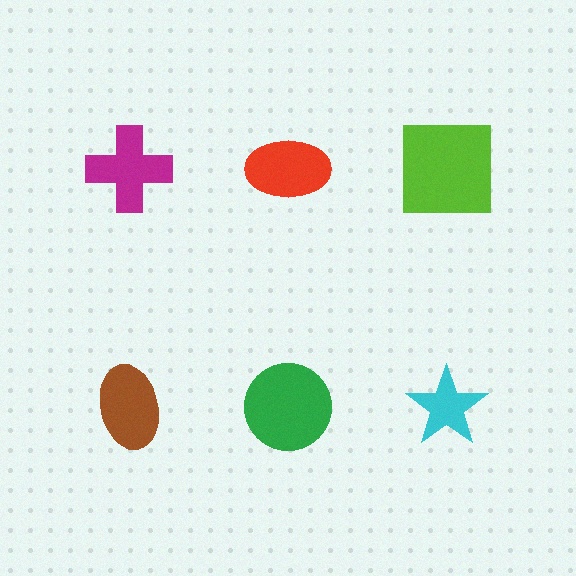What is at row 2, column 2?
A green circle.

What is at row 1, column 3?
A lime square.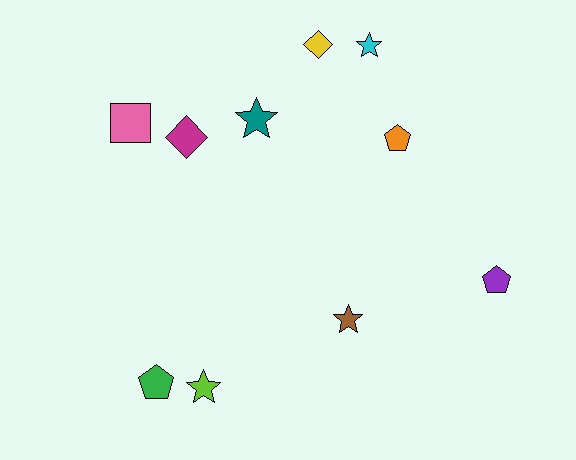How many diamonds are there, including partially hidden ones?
There are 2 diamonds.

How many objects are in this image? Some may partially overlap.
There are 10 objects.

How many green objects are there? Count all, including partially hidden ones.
There is 1 green object.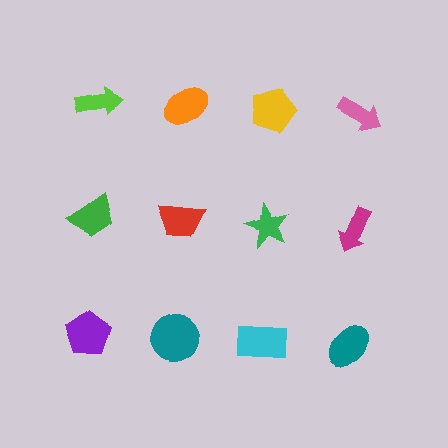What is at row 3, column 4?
A teal ellipse.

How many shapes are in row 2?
4 shapes.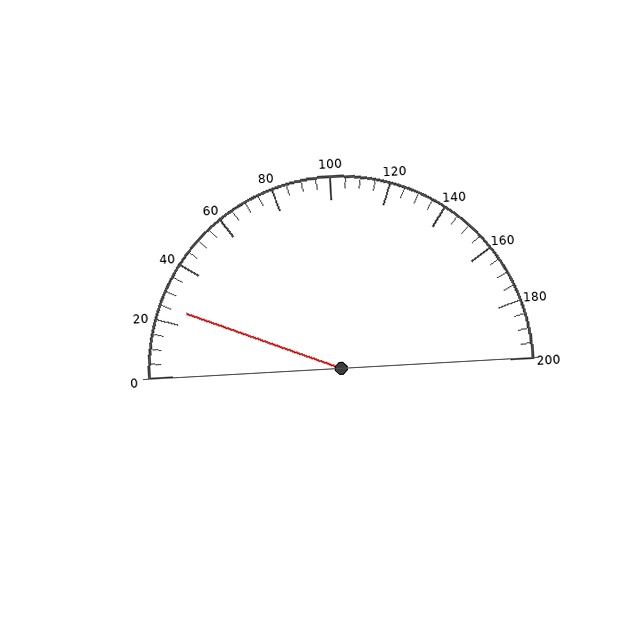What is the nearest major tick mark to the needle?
The nearest major tick mark is 20.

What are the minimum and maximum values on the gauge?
The gauge ranges from 0 to 200.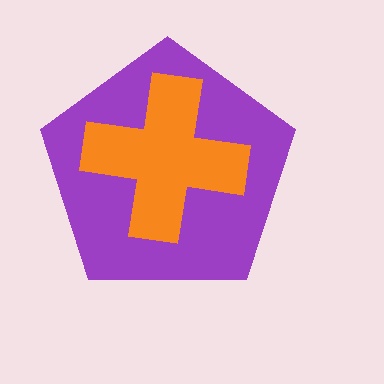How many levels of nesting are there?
2.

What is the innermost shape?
The orange cross.